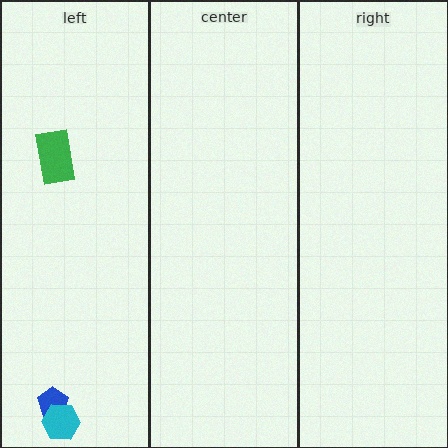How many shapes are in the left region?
3.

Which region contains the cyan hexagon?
The left region.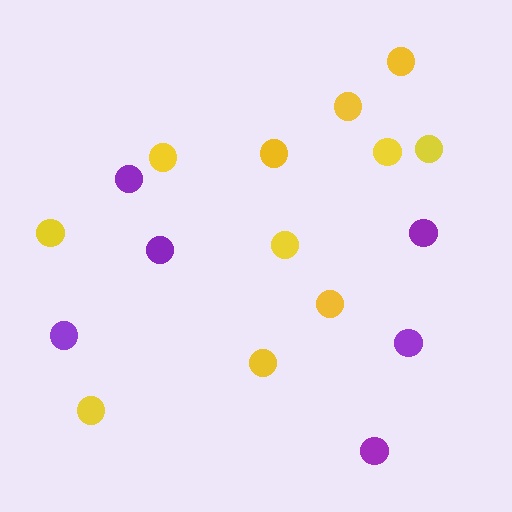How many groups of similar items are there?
There are 2 groups: one group of purple circles (6) and one group of yellow circles (11).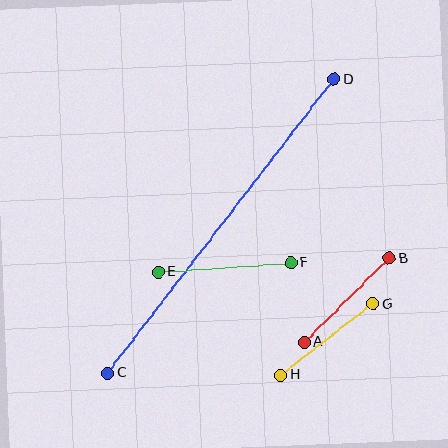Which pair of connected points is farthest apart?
Points C and D are farthest apart.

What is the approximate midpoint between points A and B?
The midpoint is at approximately (347, 300) pixels.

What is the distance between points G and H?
The distance is approximately 116 pixels.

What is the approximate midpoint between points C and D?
The midpoint is at approximately (221, 226) pixels.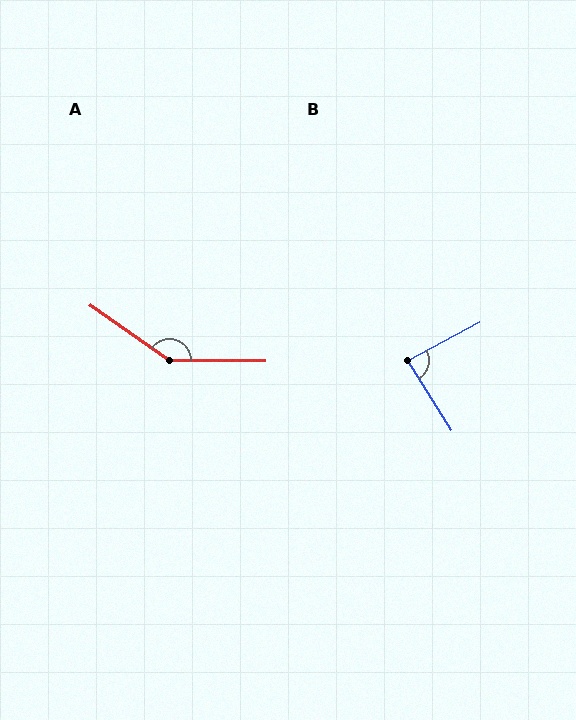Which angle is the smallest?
B, at approximately 86 degrees.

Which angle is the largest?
A, at approximately 145 degrees.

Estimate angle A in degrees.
Approximately 145 degrees.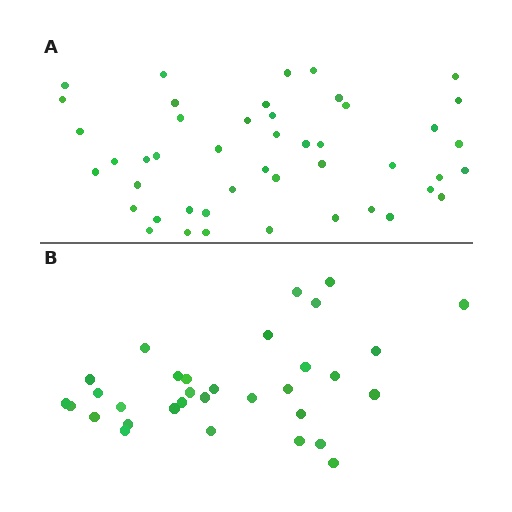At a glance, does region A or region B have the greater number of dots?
Region A (the top region) has more dots.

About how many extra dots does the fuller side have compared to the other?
Region A has approximately 15 more dots than region B.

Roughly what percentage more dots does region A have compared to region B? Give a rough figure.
About 45% more.